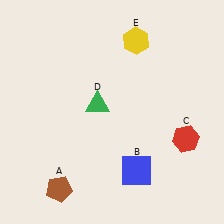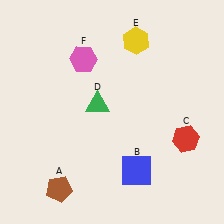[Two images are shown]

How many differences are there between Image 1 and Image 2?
There is 1 difference between the two images.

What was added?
A pink hexagon (F) was added in Image 2.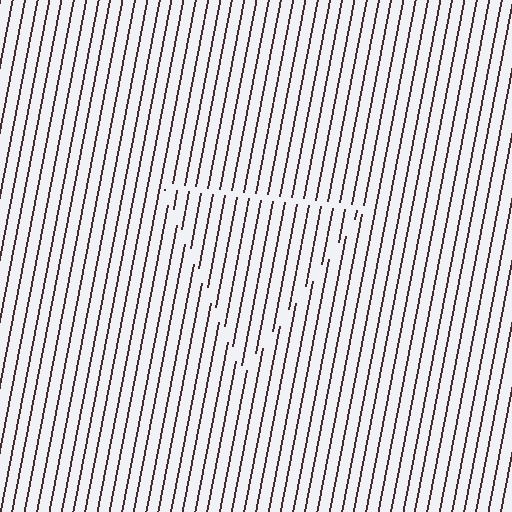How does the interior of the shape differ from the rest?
The interior of the shape contains the same grating, shifted by half a period — the contour is defined by the phase discontinuity where line-ends from the inner and outer gratings abut.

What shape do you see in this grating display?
An illusory triangle. The interior of the shape contains the same grating, shifted by half a period — the contour is defined by the phase discontinuity where line-ends from the inner and outer gratings abut.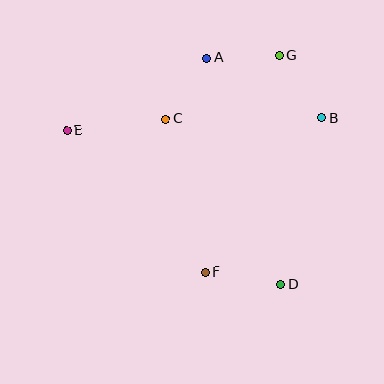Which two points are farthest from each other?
Points D and E are farthest from each other.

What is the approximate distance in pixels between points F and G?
The distance between F and G is approximately 229 pixels.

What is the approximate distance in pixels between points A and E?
The distance between A and E is approximately 158 pixels.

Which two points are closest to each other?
Points A and G are closest to each other.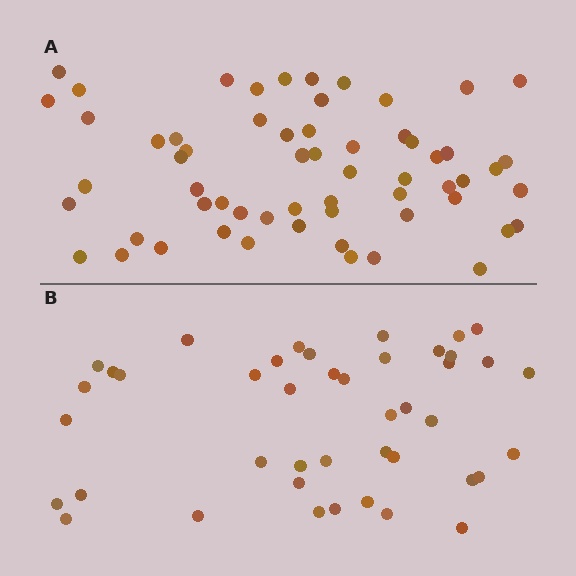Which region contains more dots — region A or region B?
Region A (the top region) has more dots.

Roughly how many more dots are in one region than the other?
Region A has approximately 15 more dots than region B.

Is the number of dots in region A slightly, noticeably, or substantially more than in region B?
Region A has noticeably more, but not dramatically so. The ratio is roughly 1.4 to 1.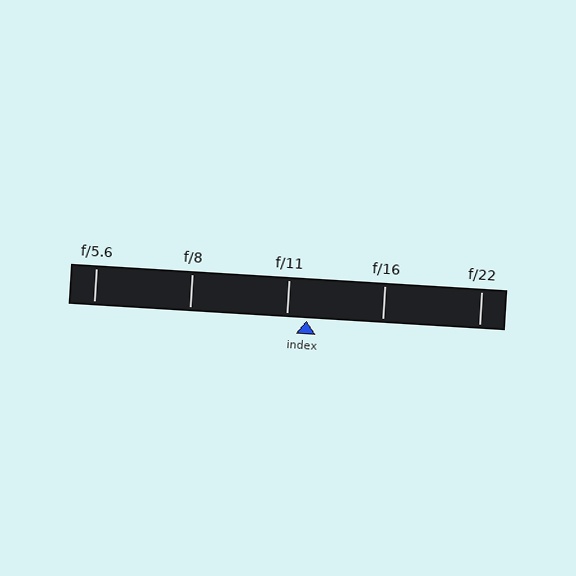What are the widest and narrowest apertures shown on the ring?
The widest aperture shown is f/5.6 and the narrowest is f/22.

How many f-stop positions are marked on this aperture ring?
There are 5 f-stop positions marked.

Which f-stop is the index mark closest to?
The index mark is closest to f/11.